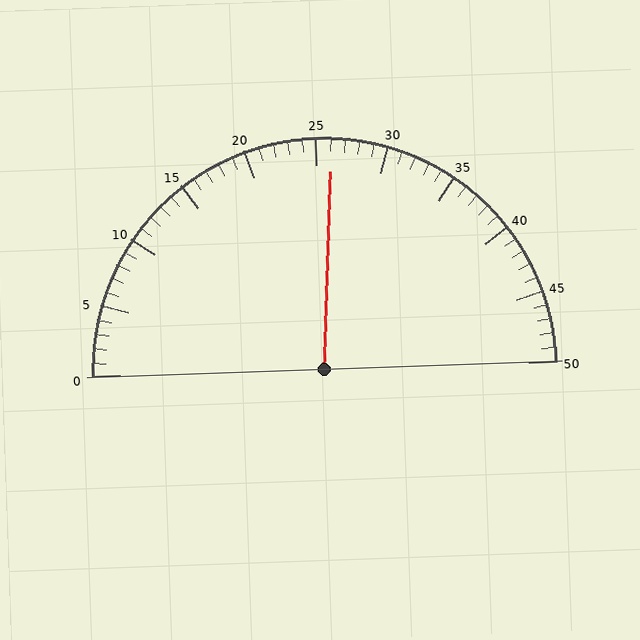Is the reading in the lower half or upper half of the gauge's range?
The reading is in the upper half of the range (0 to 50).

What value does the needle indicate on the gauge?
The needle indicates approximately 26.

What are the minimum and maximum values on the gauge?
The gauge ranges from 0 to 50.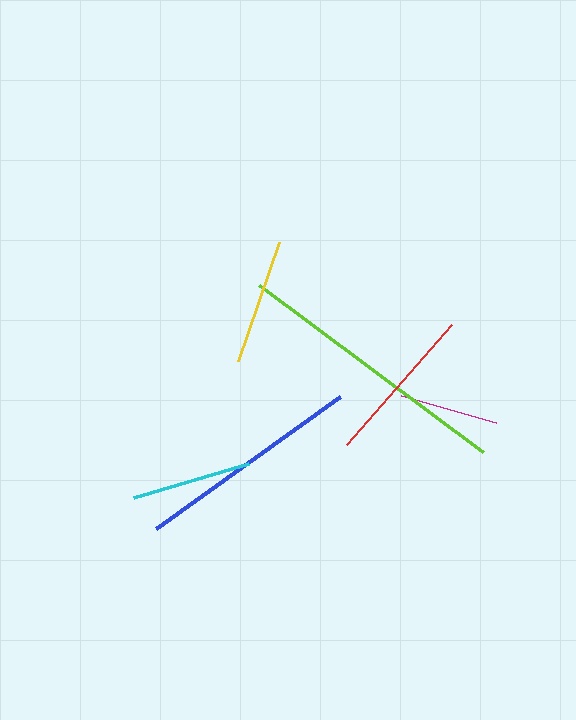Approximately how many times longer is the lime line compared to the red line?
The lime line is approximately 1.7 times the length of the red line.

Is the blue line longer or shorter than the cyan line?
The blue line is longer than the cyan line.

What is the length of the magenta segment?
The magenta segment is approximately 99 pixels long.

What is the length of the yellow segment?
The yellow segment is approximately 126 pixels long.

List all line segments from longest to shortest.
From longest to shortest: lime, blue, red, yellow, cyan, magenta.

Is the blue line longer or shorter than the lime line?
The lime line is longer than the blue line.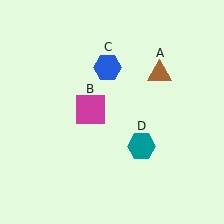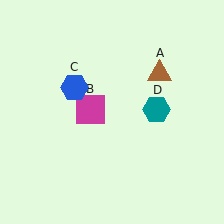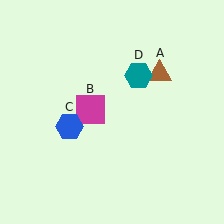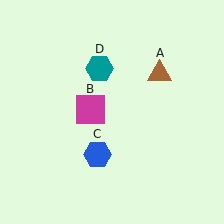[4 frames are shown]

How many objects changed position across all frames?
2 objects changed position: blue hexagon (object C), teal hexagon (object D).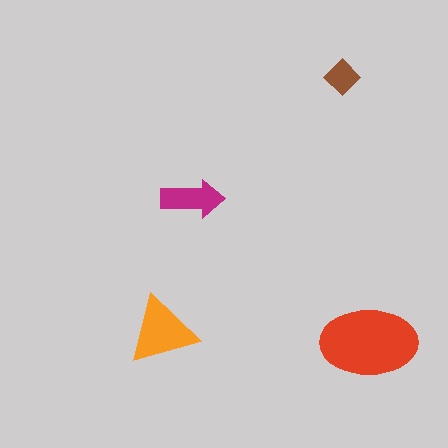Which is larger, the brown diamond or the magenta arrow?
The magenta arrow.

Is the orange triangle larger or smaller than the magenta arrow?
Larger.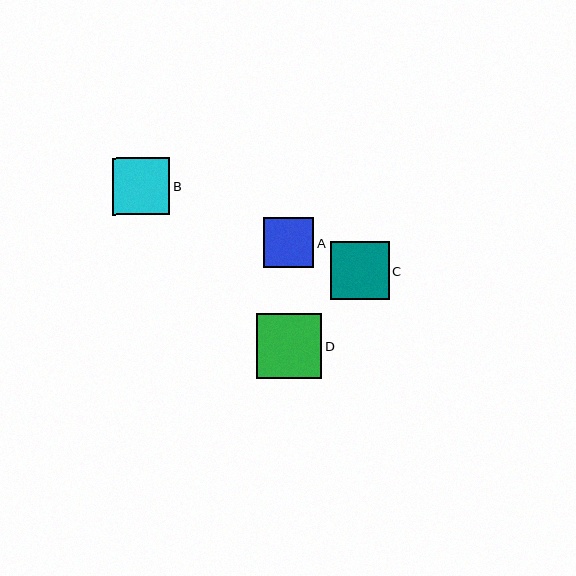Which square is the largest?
Square D is the largest with a size of approximately 65 pixels.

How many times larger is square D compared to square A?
Square D is approximately 1.3 times the size of square A.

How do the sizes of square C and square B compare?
Square C and square B are approximately the same size.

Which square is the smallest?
Square A is the smallest with a size of approximately 50 pixels.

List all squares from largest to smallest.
From largest to smallest: D, C, B, A.